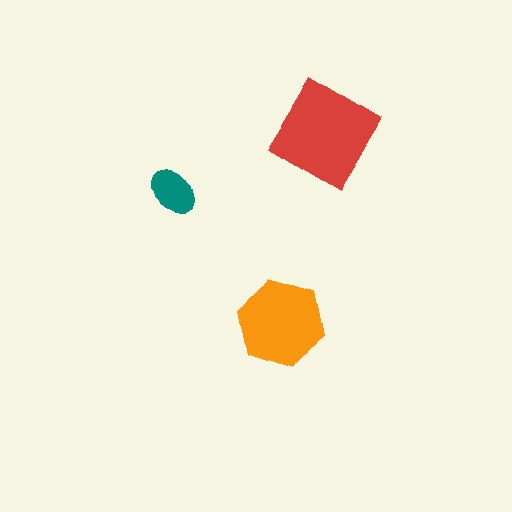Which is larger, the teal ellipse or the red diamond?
The red diamond.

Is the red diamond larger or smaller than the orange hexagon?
Larger.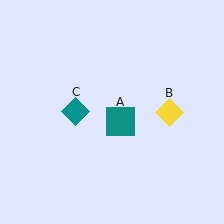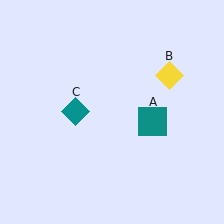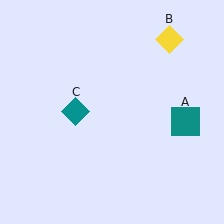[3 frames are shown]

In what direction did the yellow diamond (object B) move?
The yellow diamond (object B) moved up.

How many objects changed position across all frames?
2 objects changed position: teal square (object A), yellow diamond (object B).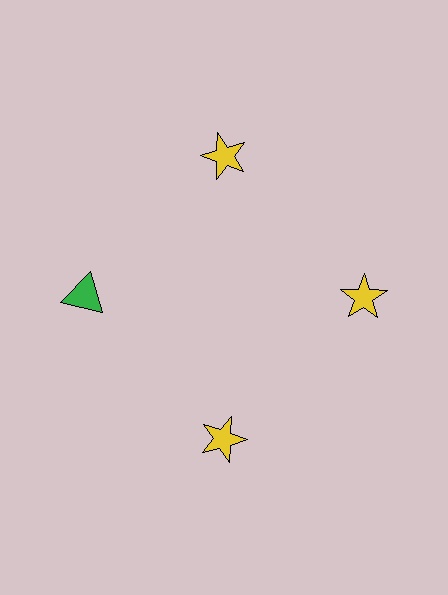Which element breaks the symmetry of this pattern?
The green triangle at roughly the 9 o'clock position breaks the symmetry. All other shapes are yellow stars.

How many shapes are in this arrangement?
There are 4 shapes arranged in a ring pattern.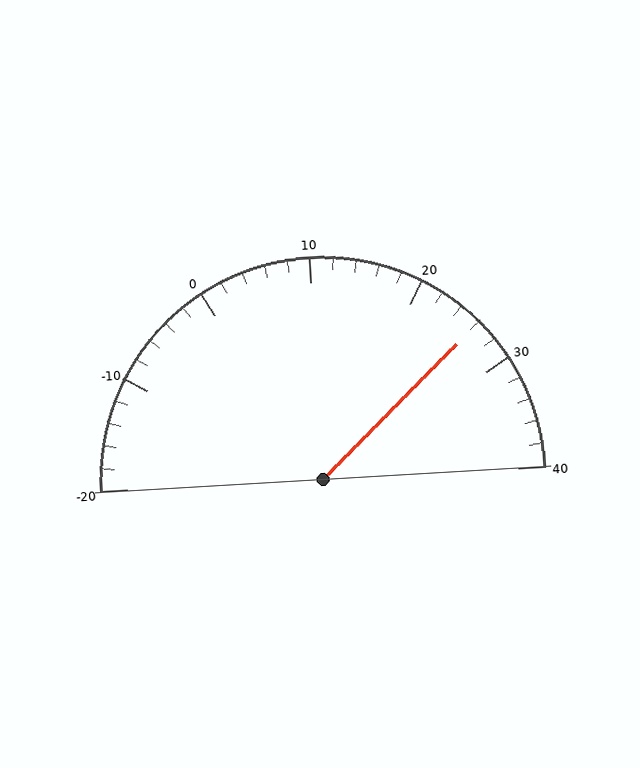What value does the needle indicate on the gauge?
The needle indicates approximately 26.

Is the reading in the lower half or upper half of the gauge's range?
The reading is in the upper half of the range (-20 to 40).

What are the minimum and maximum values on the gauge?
The gauge ranges from -20 to 40.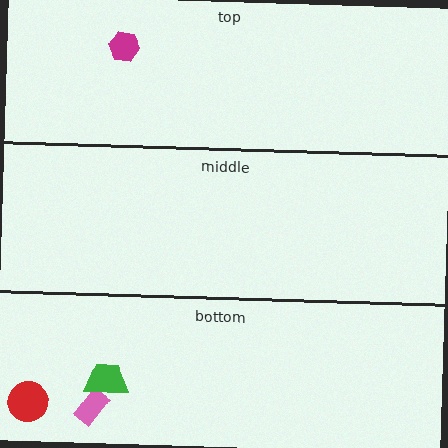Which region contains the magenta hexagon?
The top region.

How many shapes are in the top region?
1.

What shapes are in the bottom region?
The pink rectangle, the red circle, the green trapezoid.